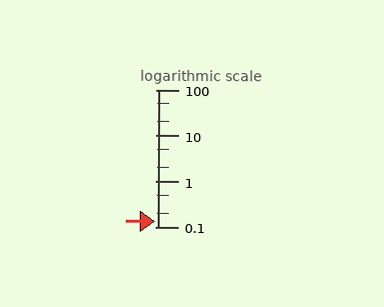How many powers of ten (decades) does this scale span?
The scale spans 3 decades, from 0.1 to 100.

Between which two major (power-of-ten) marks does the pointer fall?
The pointer is between 0.1 and 1.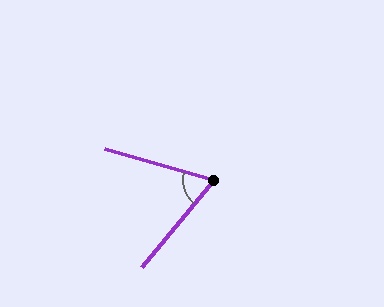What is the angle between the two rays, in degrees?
Approximately 66 degrees.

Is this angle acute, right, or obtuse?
It is acute.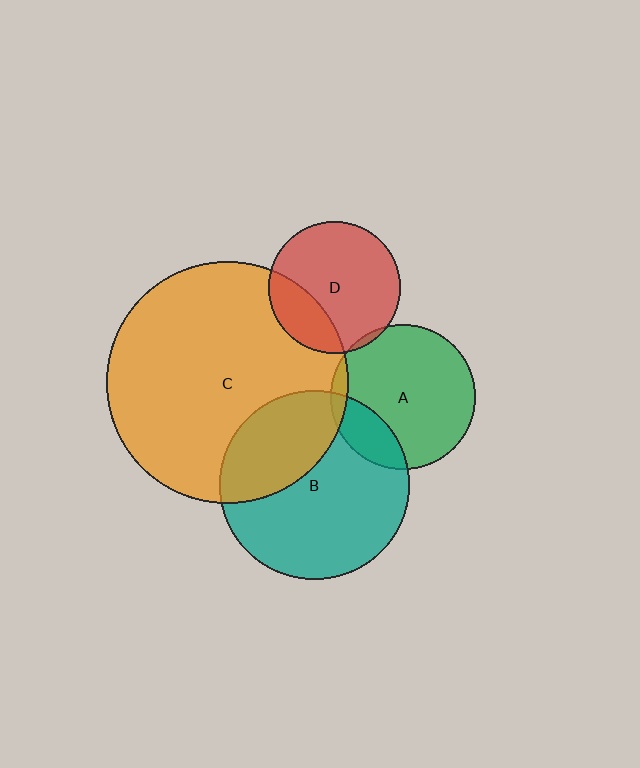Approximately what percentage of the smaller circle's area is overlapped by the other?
Approximately 5%.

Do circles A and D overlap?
Yes.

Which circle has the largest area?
Circle C (orange).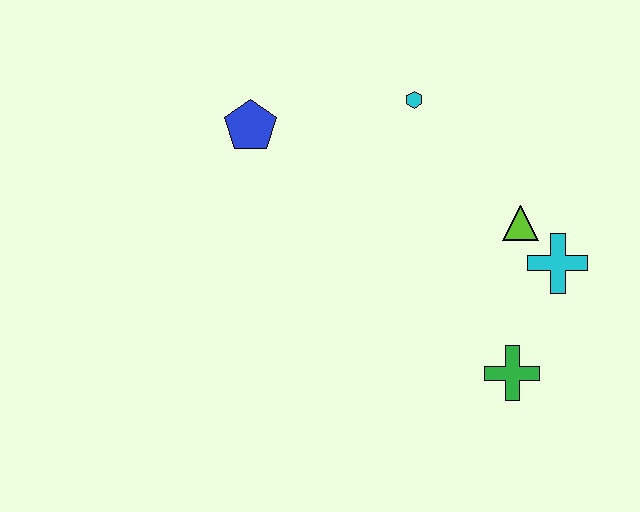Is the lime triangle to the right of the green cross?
Yes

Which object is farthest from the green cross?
The blue pentagon is farthest from the green cross.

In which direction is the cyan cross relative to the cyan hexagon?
The cyan cross is below the cyan hexagon.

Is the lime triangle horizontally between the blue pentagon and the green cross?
No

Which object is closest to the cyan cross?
The lime triangle is closest to the cyan cross.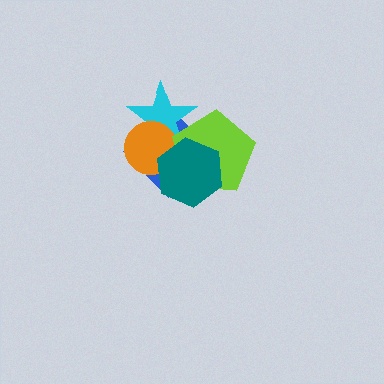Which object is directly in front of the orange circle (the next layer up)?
The lime pentagon is directly in front of the orange circle.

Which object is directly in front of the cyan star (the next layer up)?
The orange circle is directly in front of the cyan star.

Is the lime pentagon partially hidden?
Yes, it is partially covered by another shape.